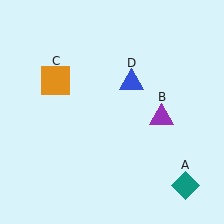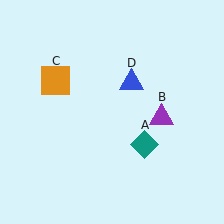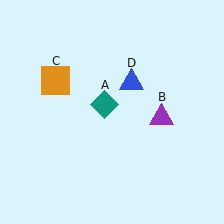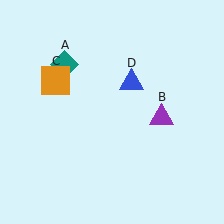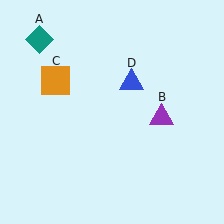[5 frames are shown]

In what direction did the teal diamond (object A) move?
The teal diamond (object A) moved up and to the left.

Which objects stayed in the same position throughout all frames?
Purple triangle (object B) and orange square (object C) and blue triangle (object D) remained stationary.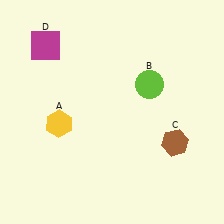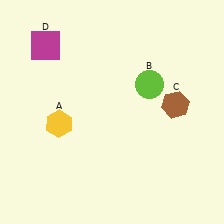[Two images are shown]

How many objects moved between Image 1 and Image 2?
1 object moved between the two images.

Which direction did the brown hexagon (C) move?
The brown hexagon (C) moved up.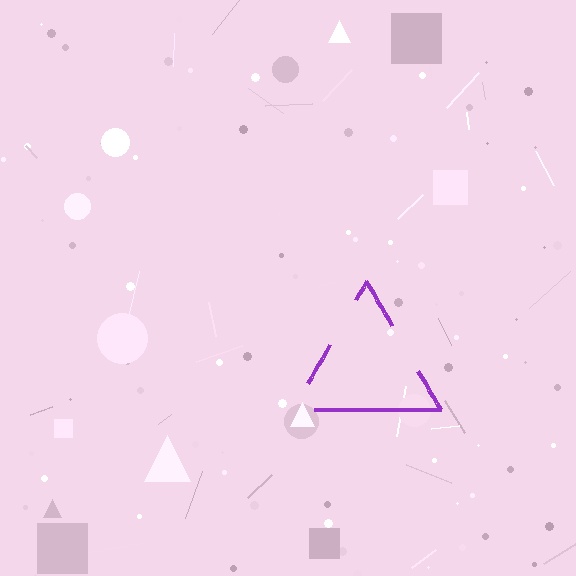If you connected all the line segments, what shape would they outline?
They would outline a triangle.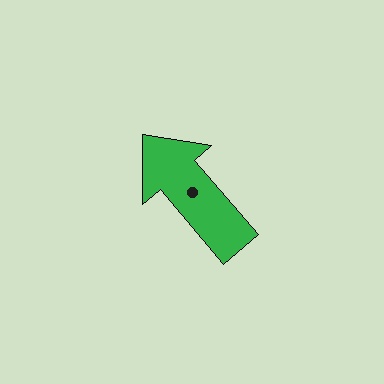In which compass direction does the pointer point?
Northwest.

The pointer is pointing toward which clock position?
Roughly 11 o'clock.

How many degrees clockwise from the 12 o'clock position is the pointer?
Approximately 320 degrees.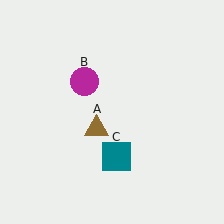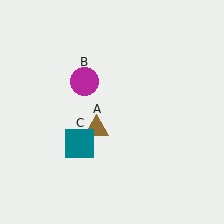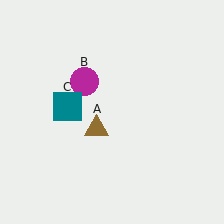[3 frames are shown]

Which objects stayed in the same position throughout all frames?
Brown triangle (object A) and magenta circle (object B) remained stationary.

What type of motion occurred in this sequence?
The teal square (object C) rotated clockwise around the center of the scene.